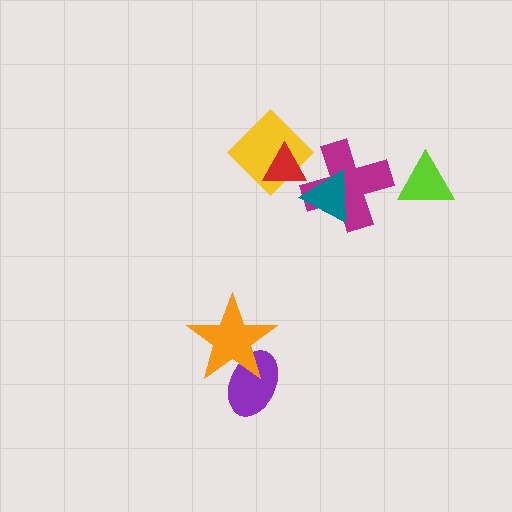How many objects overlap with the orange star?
1 object overlaps with the orange star.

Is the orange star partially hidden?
No, no other shape covers it.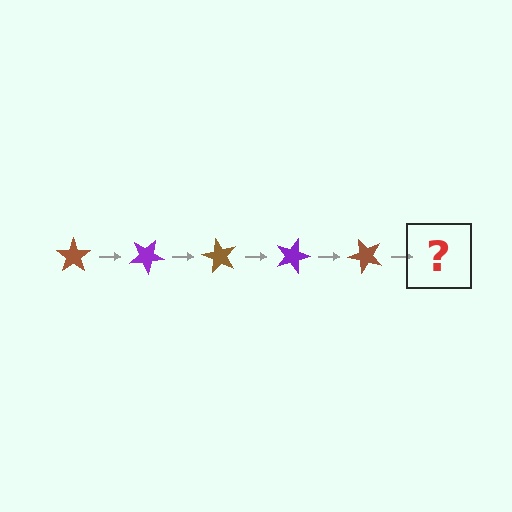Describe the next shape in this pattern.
It should be a purple star, rotated 150 degrees from the start.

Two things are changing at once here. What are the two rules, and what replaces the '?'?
The two rules are that it rotates 30 degrees each step and the color cycles through brown and purple. The '?' should be a purple star, rotated 150 degrees from the start.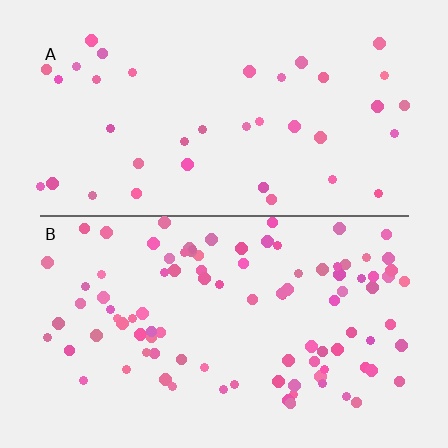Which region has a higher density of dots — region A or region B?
B (the bottom).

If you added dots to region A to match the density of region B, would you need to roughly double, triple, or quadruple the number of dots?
Approximately triple.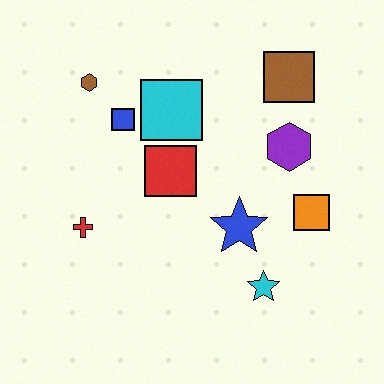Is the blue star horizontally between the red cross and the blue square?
No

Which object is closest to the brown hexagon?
The blue square is closest to the brown hexagon.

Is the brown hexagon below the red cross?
No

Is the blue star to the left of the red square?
No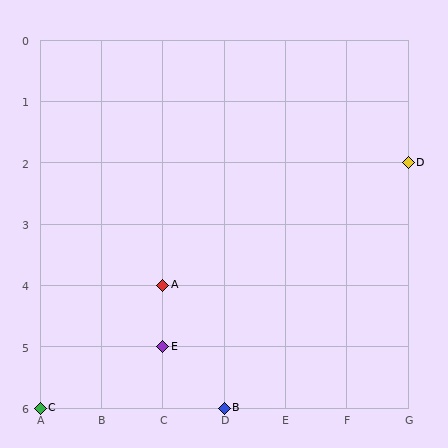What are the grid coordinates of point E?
Point E is at grid coordinates (C, 5).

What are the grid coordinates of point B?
Point B is at grid coordinates (D, 6).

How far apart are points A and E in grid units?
Points A and E are 1 row apart.